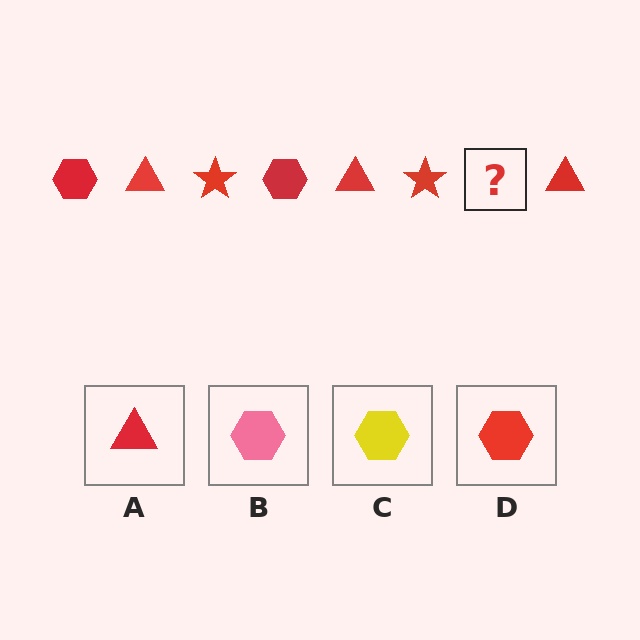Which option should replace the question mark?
Option D.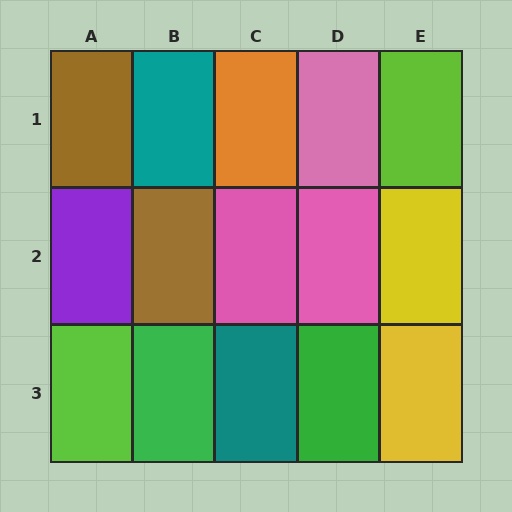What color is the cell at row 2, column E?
Yellow.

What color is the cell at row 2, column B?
Brown.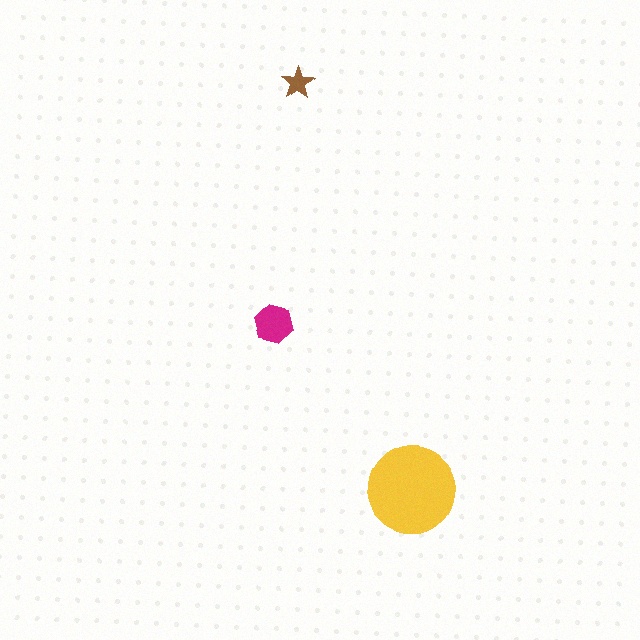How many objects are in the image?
There are 3 objects in the image.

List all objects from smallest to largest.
The brown star, the magenta hexagon, the yellow circle.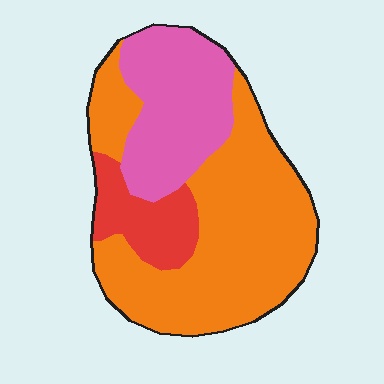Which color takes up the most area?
Orange, at roughly 60%.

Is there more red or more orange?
Orange.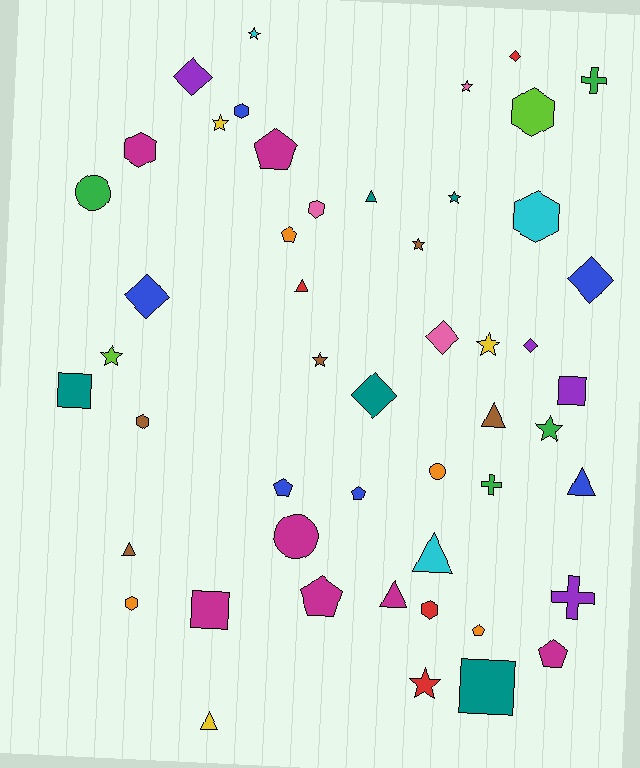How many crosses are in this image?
There are 3 crosses.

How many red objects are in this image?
There are 4 red objects.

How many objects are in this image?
There are 50 objects.